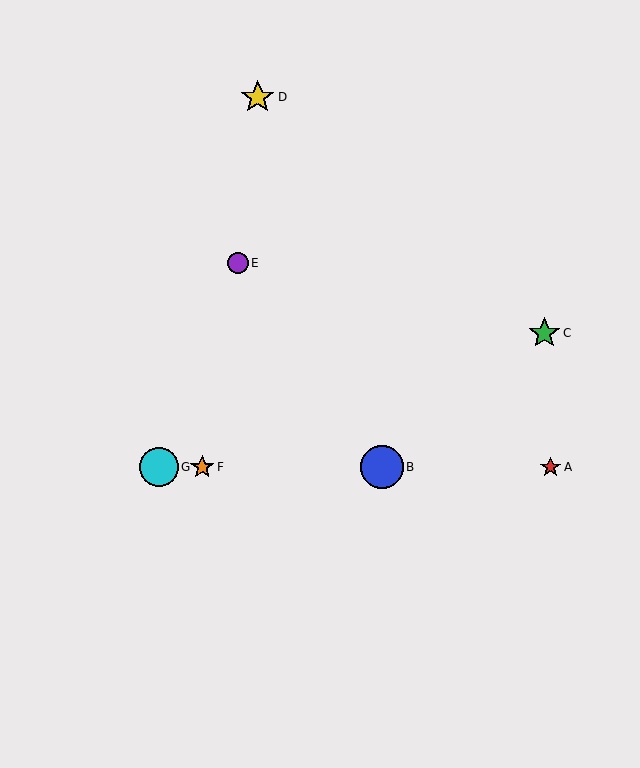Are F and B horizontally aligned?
Yes, both are at y≈467.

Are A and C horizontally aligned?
No, A is at y≈467 and C is at y≈333.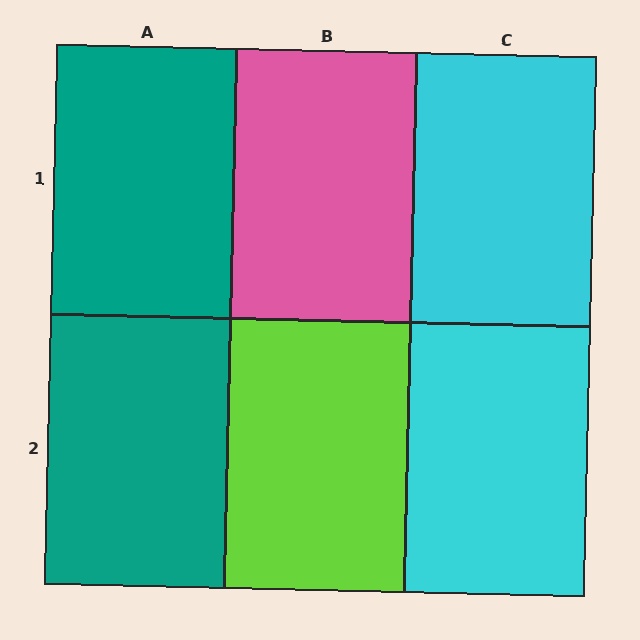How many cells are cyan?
2 cells are cyan.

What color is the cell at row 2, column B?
Lime.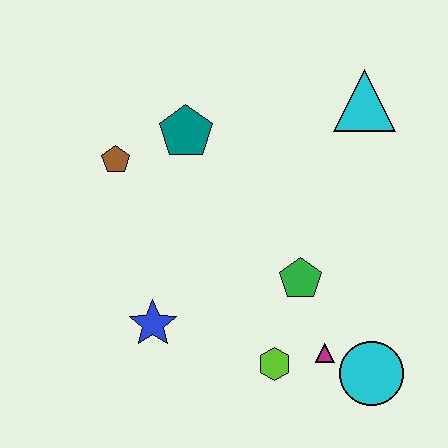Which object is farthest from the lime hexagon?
The cyan triangle is farthest from the lime hexagon.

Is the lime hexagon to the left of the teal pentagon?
No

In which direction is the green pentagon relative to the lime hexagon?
The green pentagon is above the lime hexagon.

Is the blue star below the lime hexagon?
No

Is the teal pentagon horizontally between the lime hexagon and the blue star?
Yes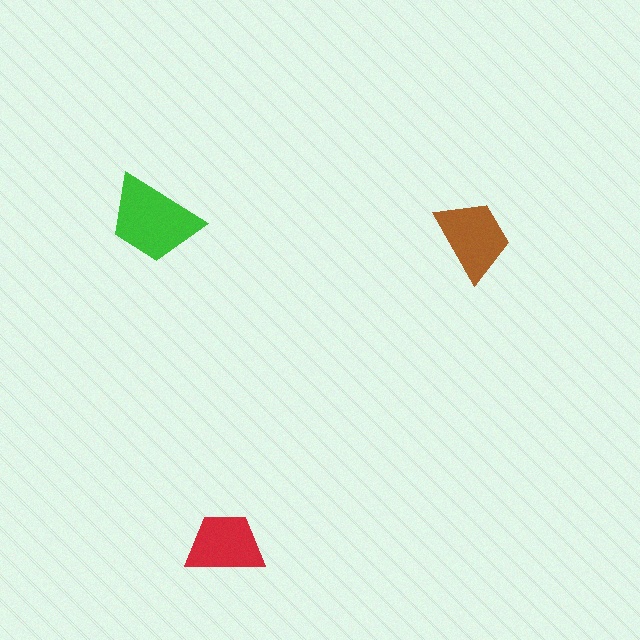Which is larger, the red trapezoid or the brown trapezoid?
The brown one.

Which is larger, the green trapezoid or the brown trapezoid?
The green one.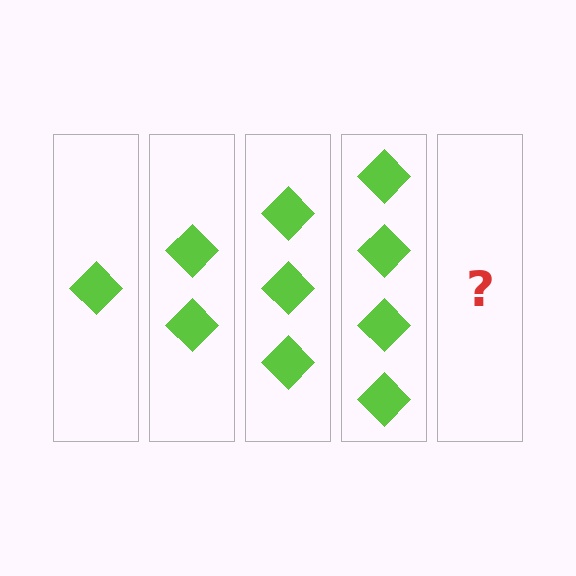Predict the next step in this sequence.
The next step is 5 diamonds.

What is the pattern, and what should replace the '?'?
The pattern is that each step adds one more diamond. The '?' should be 5 diamonds.